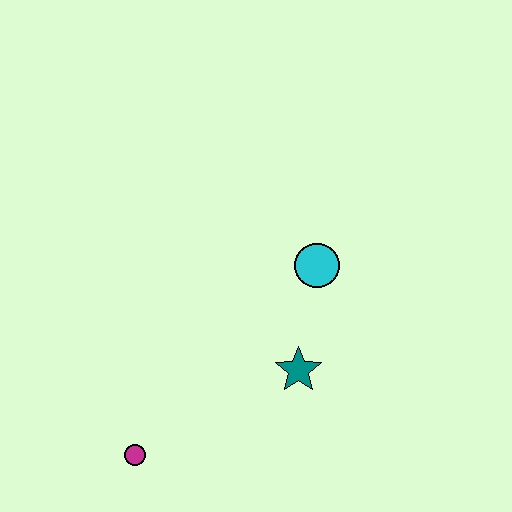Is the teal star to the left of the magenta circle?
No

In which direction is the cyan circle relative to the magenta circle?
The cyan circle is above the magenta circle.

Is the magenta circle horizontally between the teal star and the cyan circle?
No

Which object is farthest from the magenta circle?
The cyan circle is farthest from the magenta circle.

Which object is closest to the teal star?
The cyan circle is closest to the teal star.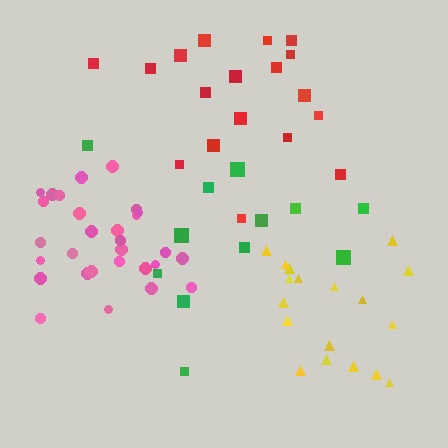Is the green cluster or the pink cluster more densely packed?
Pink.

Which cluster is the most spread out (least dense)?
Green.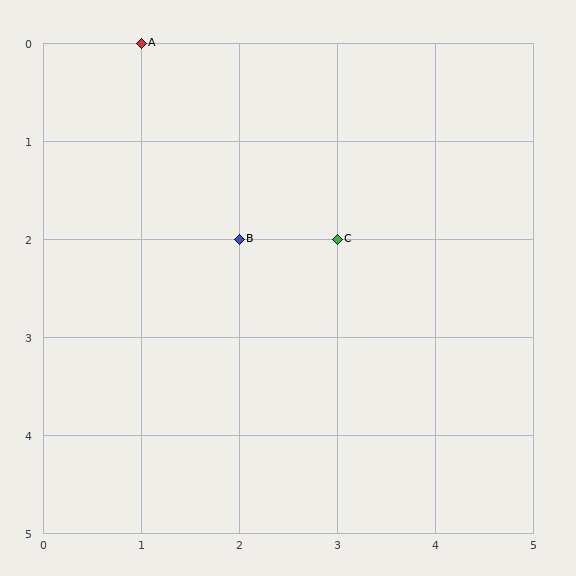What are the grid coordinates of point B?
Point B is at grid coordinates (2, 2).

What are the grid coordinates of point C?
Point C is at grid coordinates (3, 2).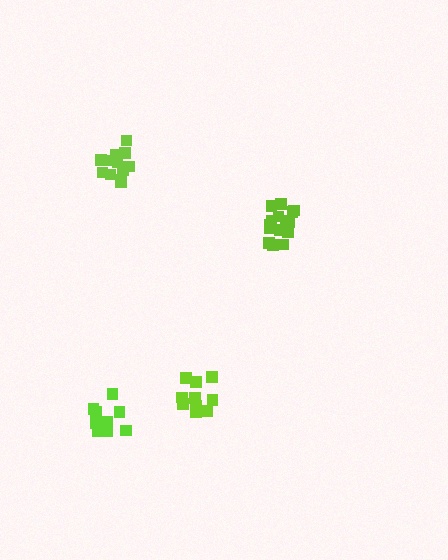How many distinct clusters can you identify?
There are 4 distinct clusters.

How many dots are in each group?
Group 1: 11 dots, Group 2: 15 dots, Group 3: 10 dots, Group 4: 15 dots (51 total).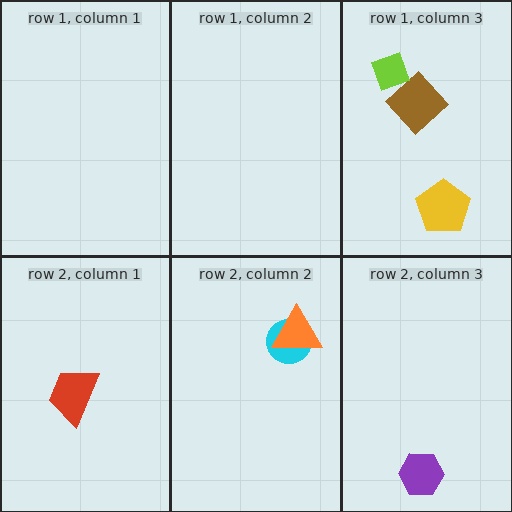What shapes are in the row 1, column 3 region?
The brown diamond, the lime diamond, the yellow pentagon.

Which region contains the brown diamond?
The row 1, column 3 region.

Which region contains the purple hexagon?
The row 2, column 3 region.